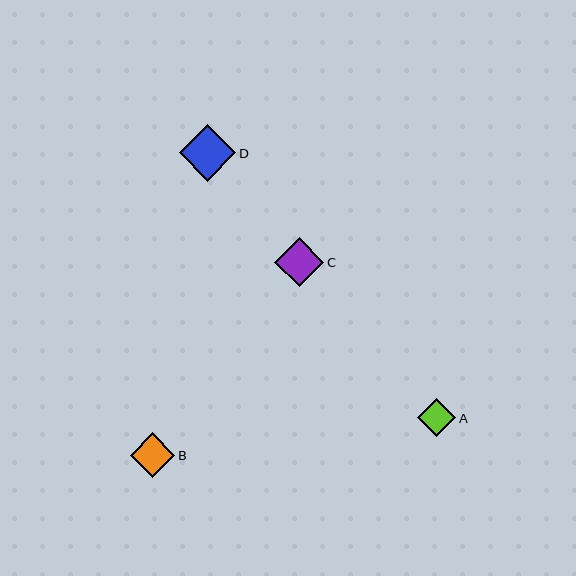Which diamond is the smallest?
Diamond A is the smallest with a size of approximately 38 pixels.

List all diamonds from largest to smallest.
From largest to smallest: D, C, B, A.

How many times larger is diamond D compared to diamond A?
Diamond D is approximately 1.5 times the size of diamond A.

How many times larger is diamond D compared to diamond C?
Diamond D is approximately 1.1 times the size of diamond C.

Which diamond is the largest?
Diamond D is the largest with a size of approximately 56 pixels.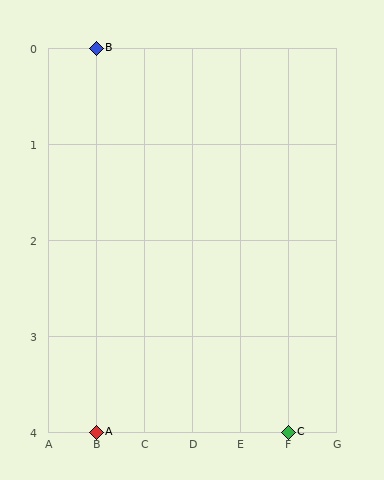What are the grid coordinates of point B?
Point B is at grid coordinates (B, 0).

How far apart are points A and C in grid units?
Points A and C are 4 columns apart.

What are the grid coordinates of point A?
Point A is at grid coordinates (B, 4).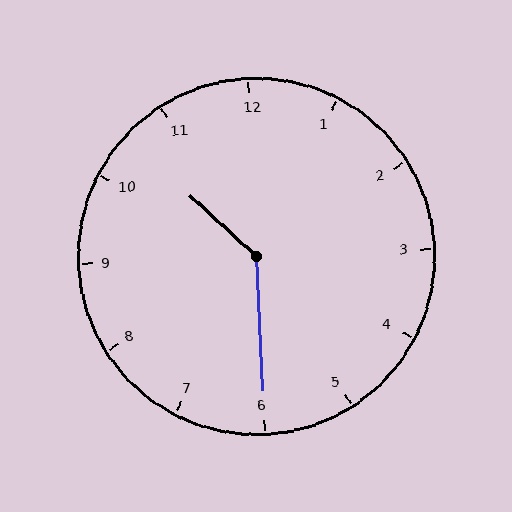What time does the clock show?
10:30.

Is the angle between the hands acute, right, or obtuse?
It is obtuse.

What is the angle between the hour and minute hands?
Approximately 135 degrees.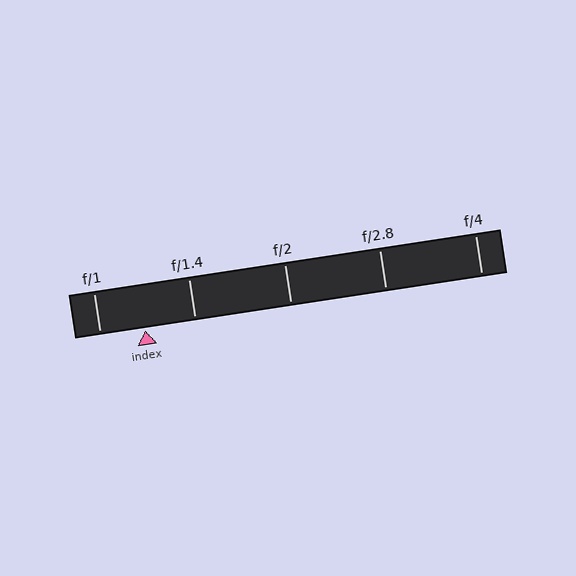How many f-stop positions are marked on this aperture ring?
There are 5 f-stop positions marked.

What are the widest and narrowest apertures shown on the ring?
The widest aperture shown is f/1 and the narrowest is f/4.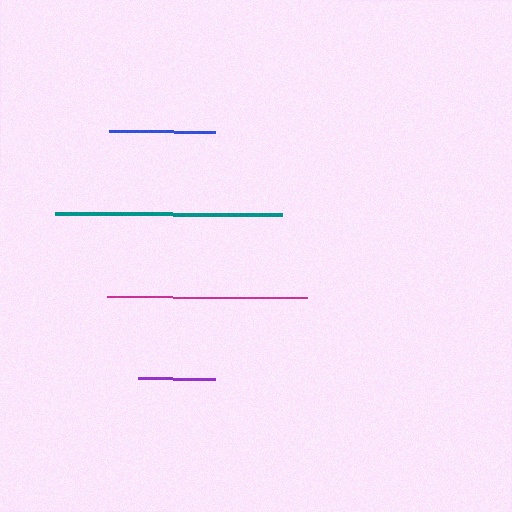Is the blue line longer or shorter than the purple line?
The blue line is longer than the purple line.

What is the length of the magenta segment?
The magenta segment is approximately 200 pixels long.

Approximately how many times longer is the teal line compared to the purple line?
The teal line is approximately 3.0 times the length of the purple line.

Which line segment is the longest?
The teal line is the longest at approximately 227 pixels.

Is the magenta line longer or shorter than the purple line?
The magenta line is longer than the purple line.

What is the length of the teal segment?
The teal segment is approximately 227 pixels long.